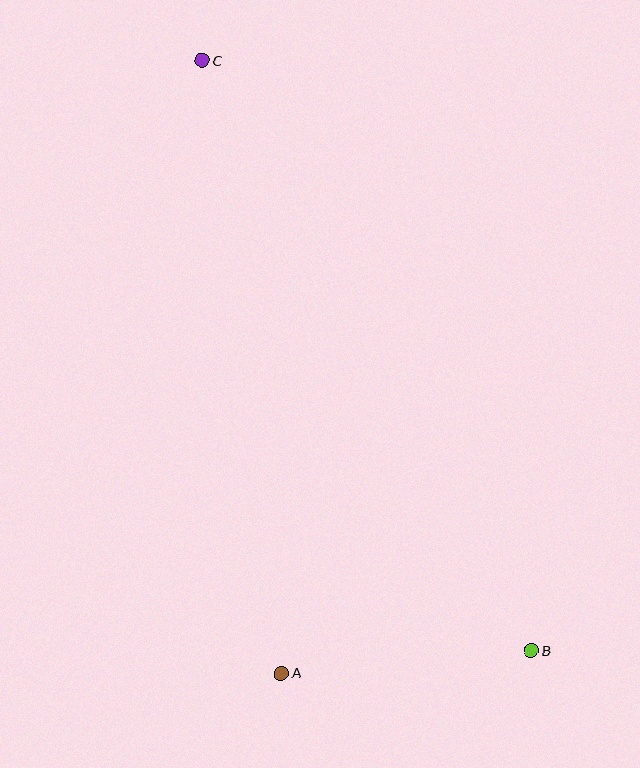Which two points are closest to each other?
Points A and B are closest to each other.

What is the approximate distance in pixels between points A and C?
The distance between A and C is approximately 618 pixels.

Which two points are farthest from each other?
Points B and C are farthest from each other.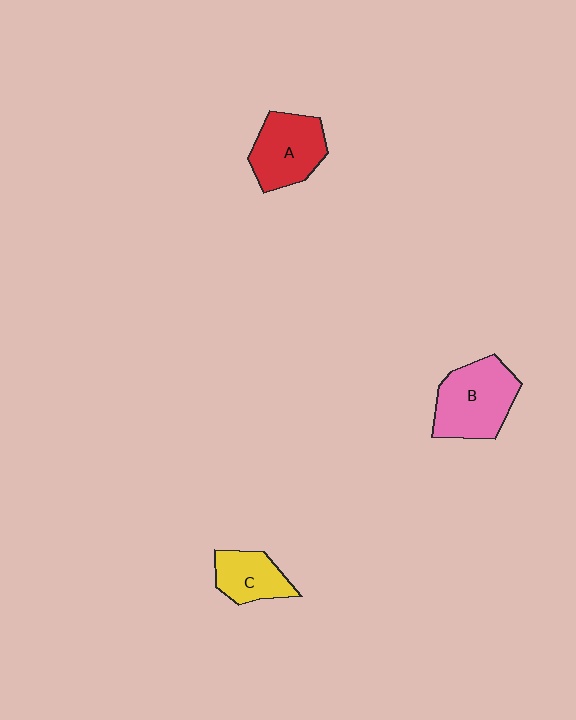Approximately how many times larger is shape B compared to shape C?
Approximately 1.7 times.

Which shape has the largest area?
Shape B (pink).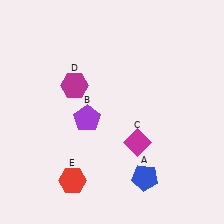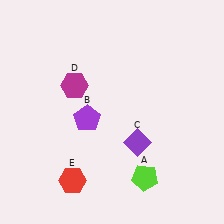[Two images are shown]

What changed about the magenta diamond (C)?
In Image 1, C is magenta. In Image 2, it changed to purple.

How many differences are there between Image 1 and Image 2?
There are 2 differences between the two images.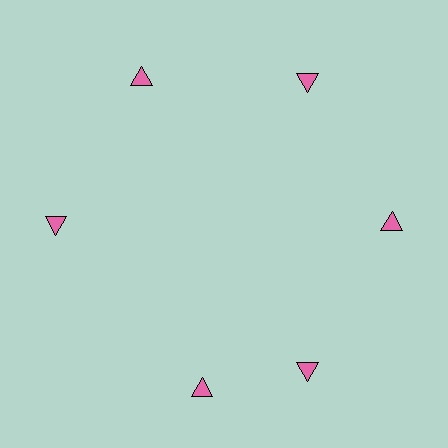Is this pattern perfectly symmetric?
No. The 6 pink triangles are arranged in a ring, but one element near the 7 o'clock position is rotated out of alignment along the ring, breaking the 6-fold rotational symmetry.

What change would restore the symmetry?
The symmetry would be restored by rotating it back into even spacing with its neighbors so that all 6 triangles sit at equal angles and equal distance from the center.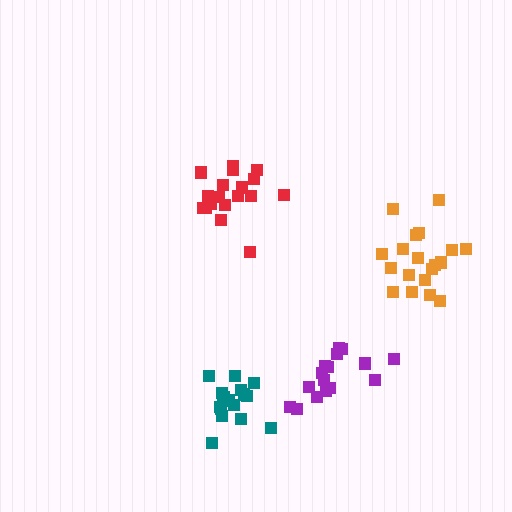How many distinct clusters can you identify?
There are 4 distinct clusters.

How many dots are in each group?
Group 1: 19 dots, Group 2: 19 dots, Group 3: 16 dots, Group 4: 17 dots (71 total).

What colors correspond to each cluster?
The clusters are colored: red, orange, purple, teal.